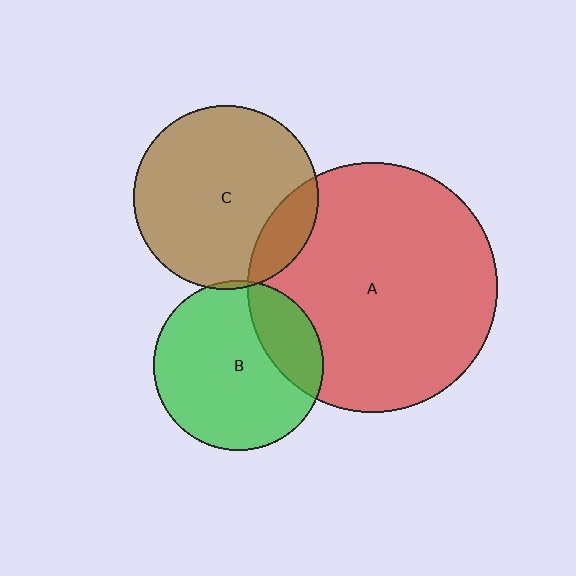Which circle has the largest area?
Circle A (red).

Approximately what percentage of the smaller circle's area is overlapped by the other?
Approximately 25%.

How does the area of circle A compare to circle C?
Approximately 1.8 times.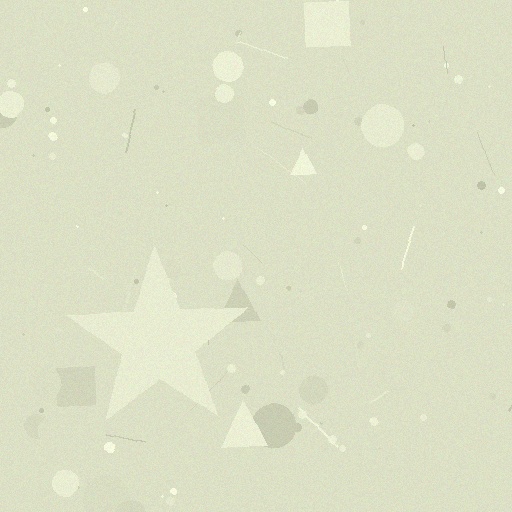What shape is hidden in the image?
A star is hidden in the image.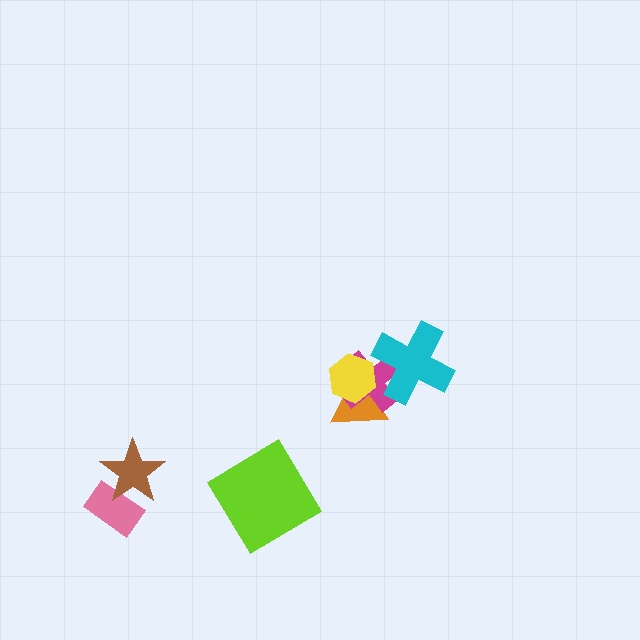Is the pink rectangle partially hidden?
Yes, it is partially covered by another shape.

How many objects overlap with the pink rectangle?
1 object overlaps with the pink rectangle.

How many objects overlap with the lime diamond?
0 objects overlap with the lime diamond.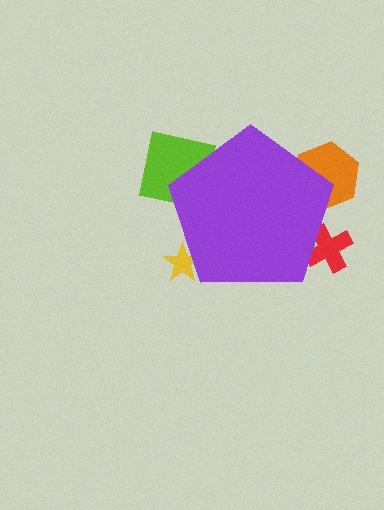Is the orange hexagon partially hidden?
Yes, the orange hexagon is partially hidden behind the purple pentagon.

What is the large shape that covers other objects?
A purple pentagon.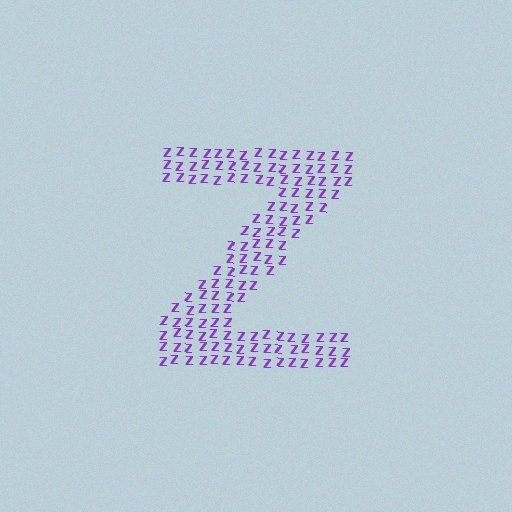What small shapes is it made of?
It is made of small letter Z's.